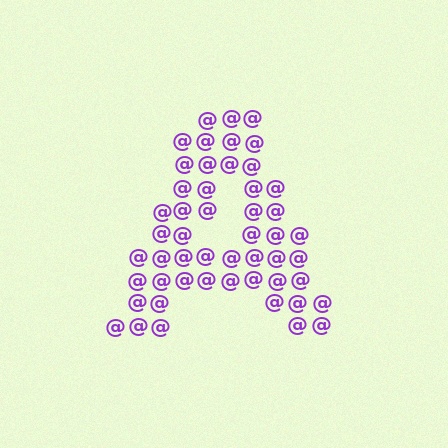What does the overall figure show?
The overall figure shows the letter A.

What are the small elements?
The small elements are at signs.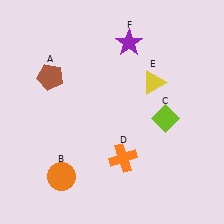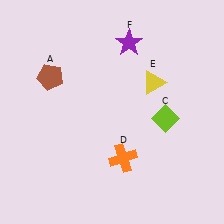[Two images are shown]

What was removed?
The orange circle (B) was removed in Image 2.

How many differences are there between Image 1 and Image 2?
There is 1 difference between the two images.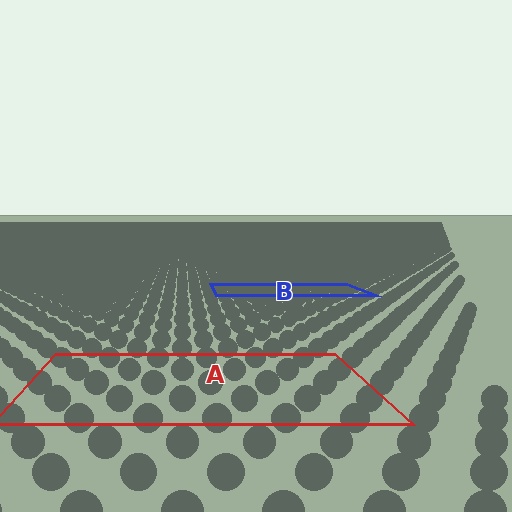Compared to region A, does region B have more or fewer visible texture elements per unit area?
Region B has more texture elements per unit area — they are packed more densely because it is farther away.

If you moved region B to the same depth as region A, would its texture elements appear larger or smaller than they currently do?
They would appear larger. At a closer depth, the same texture elements are projected at a bigger on-screen size.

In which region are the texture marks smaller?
The texture marks are smaller in region B, because it is farther away.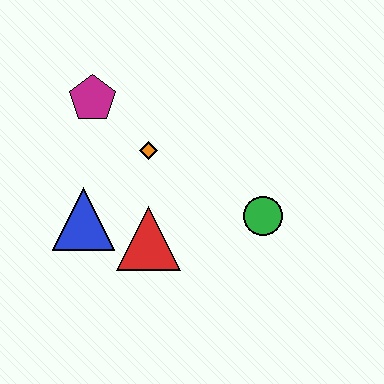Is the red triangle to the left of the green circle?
Yes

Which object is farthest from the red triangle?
The magenta pentagon is farthest from the red triangle.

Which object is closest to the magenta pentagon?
The orange diamond is closest to the magenta pentagon.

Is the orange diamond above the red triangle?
Yes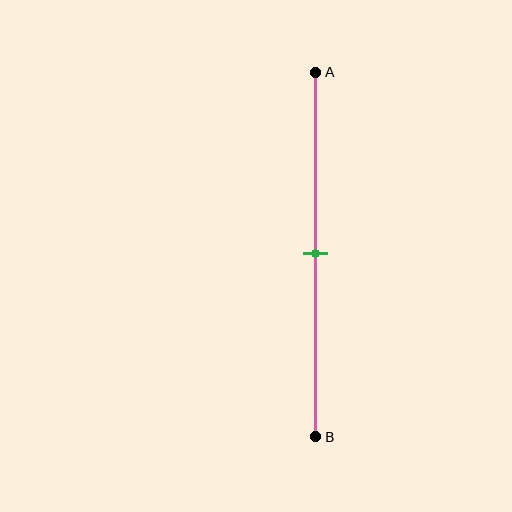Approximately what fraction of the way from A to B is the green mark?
The green mark is approximately 50% of the way from A to B.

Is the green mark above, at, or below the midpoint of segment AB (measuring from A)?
The green mark is approximately at the midpoint of segment AB.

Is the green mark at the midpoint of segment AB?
Yes, the mark is approximately at the midpoint.